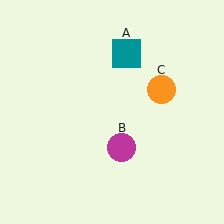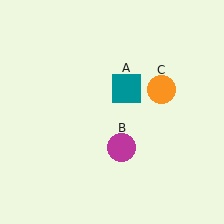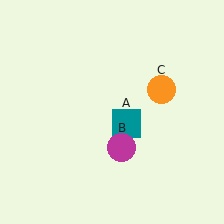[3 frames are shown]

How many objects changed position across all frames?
1 object changed position: teal square (object A).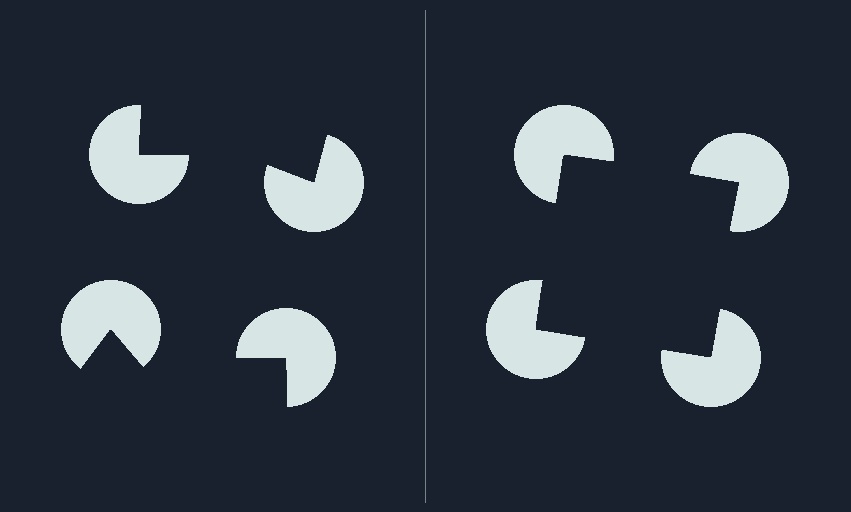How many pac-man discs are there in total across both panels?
8 — 4 on each side.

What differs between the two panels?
The pac-man discs are positioned identically on both sides; only the wedge orientations differ. On the right they align to a square; on the left they are misaligned.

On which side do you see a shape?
An illusory square appears on the right side. On the left side the wedge cuts are rotated, so no coherent shape forms.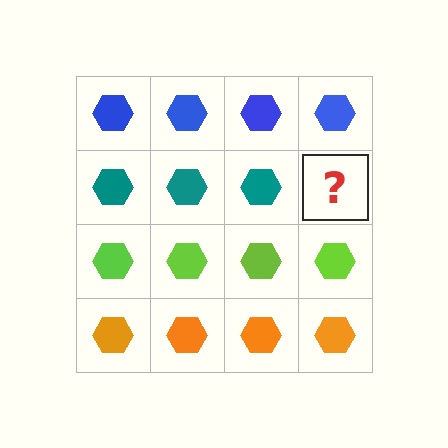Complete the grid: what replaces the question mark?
The question mark should be replaced with a teal hexagon.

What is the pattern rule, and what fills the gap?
The rule is that each row has a consistent color. The gap should be filled with a teal hexagon.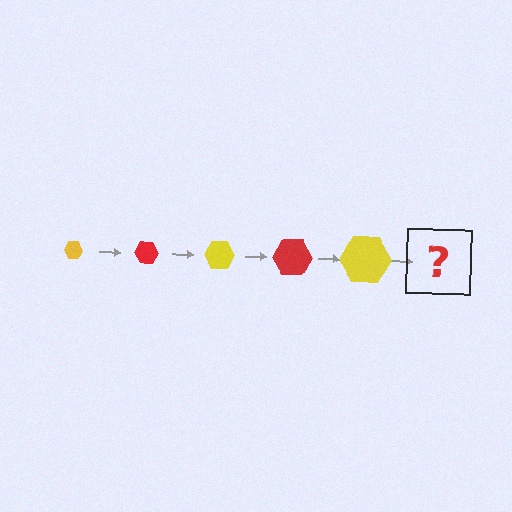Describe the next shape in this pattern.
It should be a red hexagon, larger than the previous one.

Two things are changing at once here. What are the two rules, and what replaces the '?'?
The two rules are that the hexagon grows larger each step and the color cycles through yellow and red. The '?' should be a red hexagon, larger than the previous one.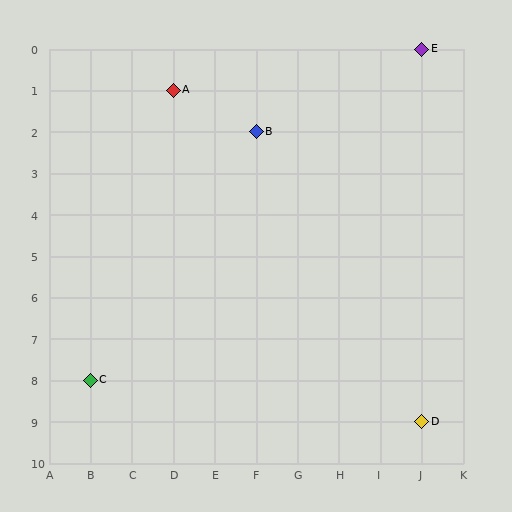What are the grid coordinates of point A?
Point A is at grid coordinates (D, 1).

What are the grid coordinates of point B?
Point B is at grid coordinates (F, 2).